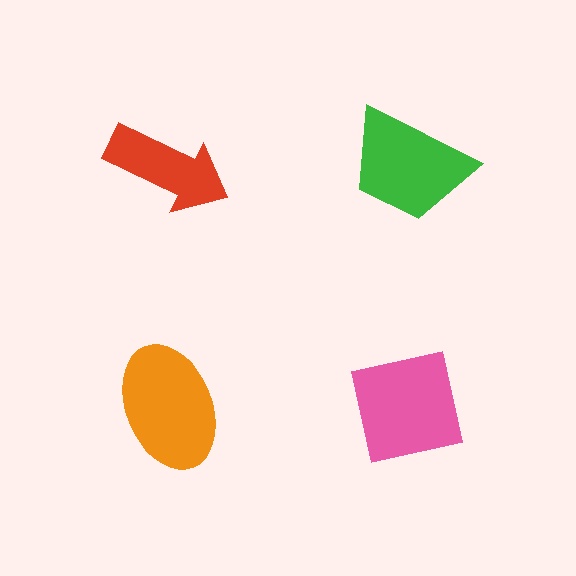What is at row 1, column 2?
A green trapezoid.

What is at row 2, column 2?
A pink square.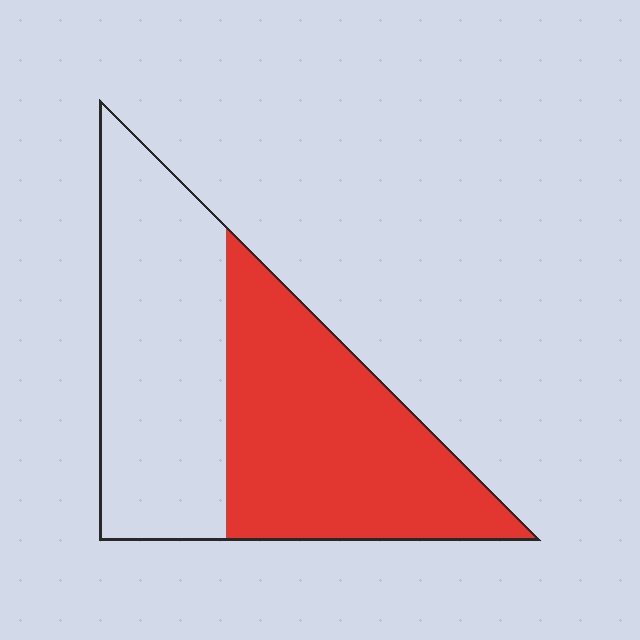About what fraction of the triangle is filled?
About one half (1/2).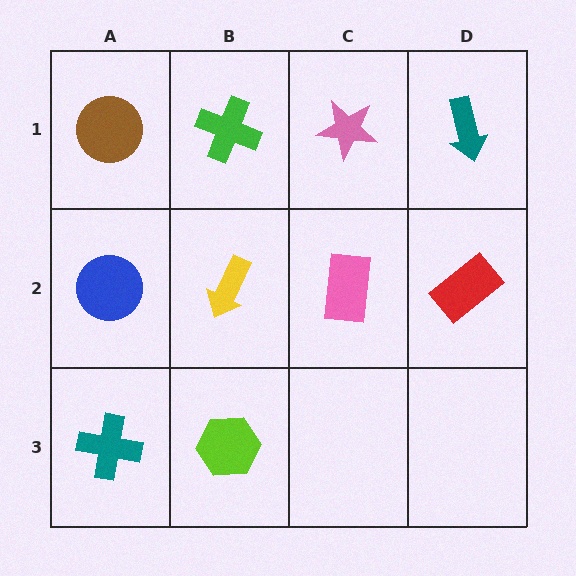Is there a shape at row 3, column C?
No, that cell is empty.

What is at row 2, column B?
A yellow arrow.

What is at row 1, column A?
A brown circle.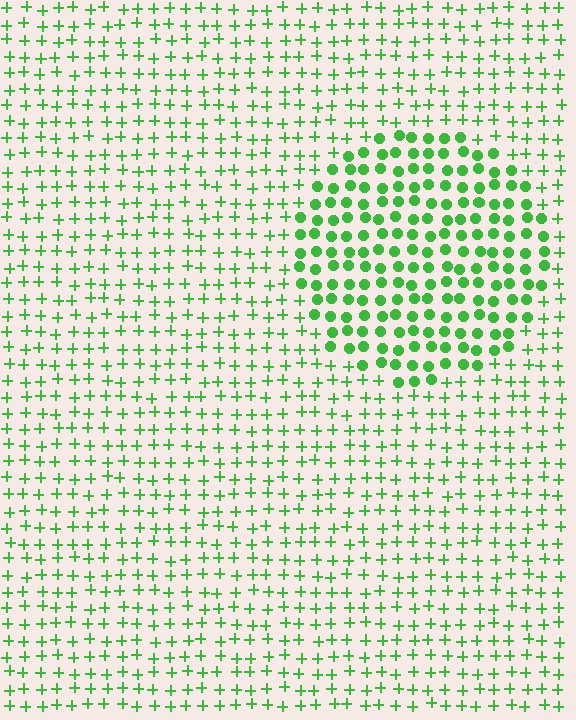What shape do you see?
I see a circle.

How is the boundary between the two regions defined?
The boundary is defined by a change in element shape: circles inside vs. plus signs outside. All elements share the same color and spacing.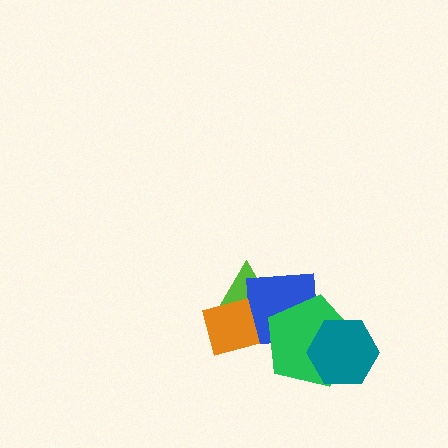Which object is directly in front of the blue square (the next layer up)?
The green pentagon is directly in front of the blue square.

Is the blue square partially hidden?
Yes, it is partially covered by another shape.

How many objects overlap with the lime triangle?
3 objects overlap with the lime triangle.